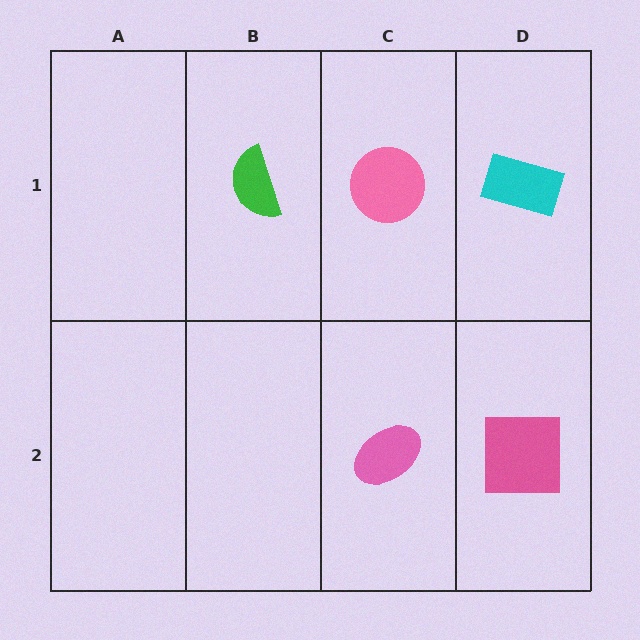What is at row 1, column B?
A green semicircle.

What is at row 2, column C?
A pink ellipse.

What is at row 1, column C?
A pink circle.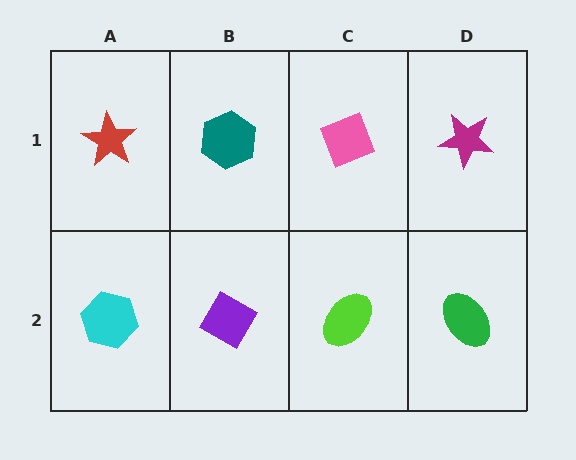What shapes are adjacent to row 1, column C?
A lime ellipse (row 2, column C), a teal hexagon (row 1, column B), a magenta star (row 1, column D).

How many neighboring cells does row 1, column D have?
2.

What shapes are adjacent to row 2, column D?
A magenta star (row 1, column D), a lime ellipse (row 2, column C).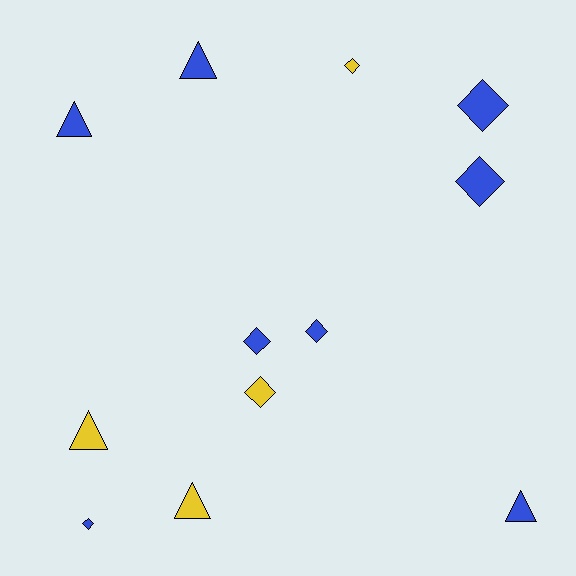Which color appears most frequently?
Blue, with 8 objects.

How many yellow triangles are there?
There are 2 yellow triangles.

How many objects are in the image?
There are 12 objects.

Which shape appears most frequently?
Diamond, with 7 objects.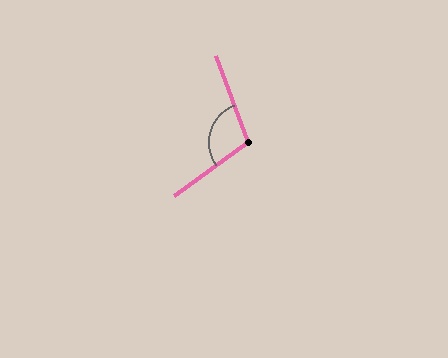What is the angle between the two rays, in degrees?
Approximately 106 degrees.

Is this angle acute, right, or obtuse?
It is obtuse.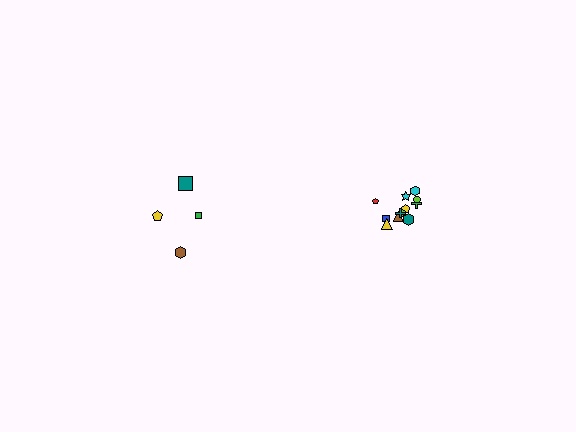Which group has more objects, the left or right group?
The right group.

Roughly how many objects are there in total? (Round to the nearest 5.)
Roughly 15 objects in total.